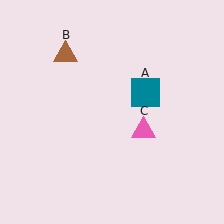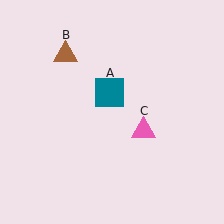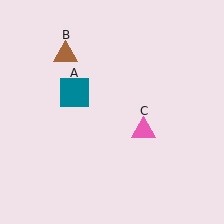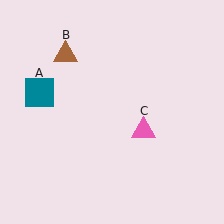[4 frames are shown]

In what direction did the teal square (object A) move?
The teal square (object A) moved left.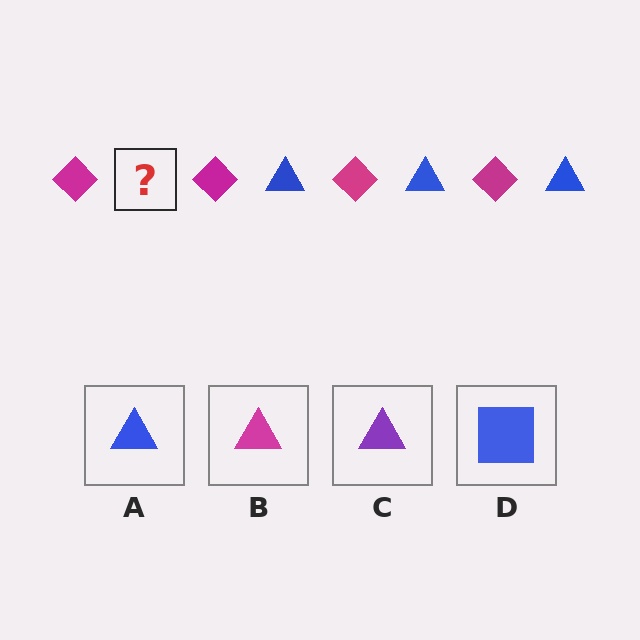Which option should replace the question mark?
Option A.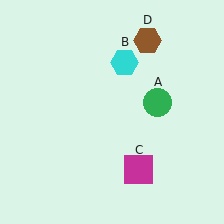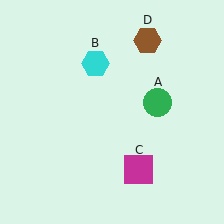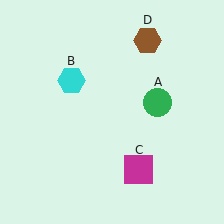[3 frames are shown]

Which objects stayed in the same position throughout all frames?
Green circle (object A) and magenta square (object C) and brown hexagon (object D) remained stationary.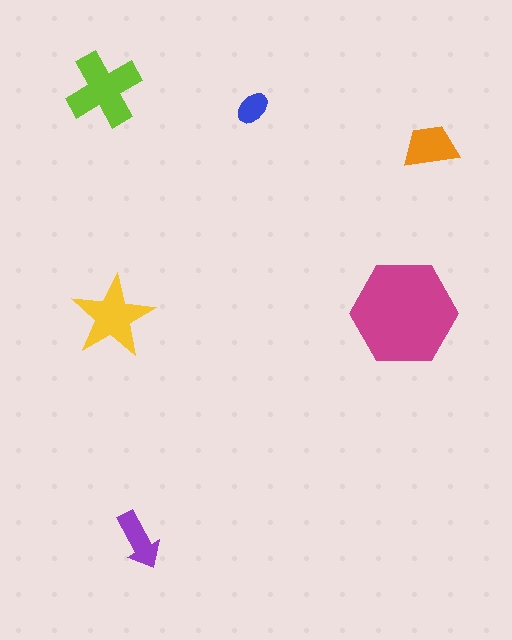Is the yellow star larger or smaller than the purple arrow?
Larger.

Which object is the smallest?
The blue ellipse.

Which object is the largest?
The magenta hexagon.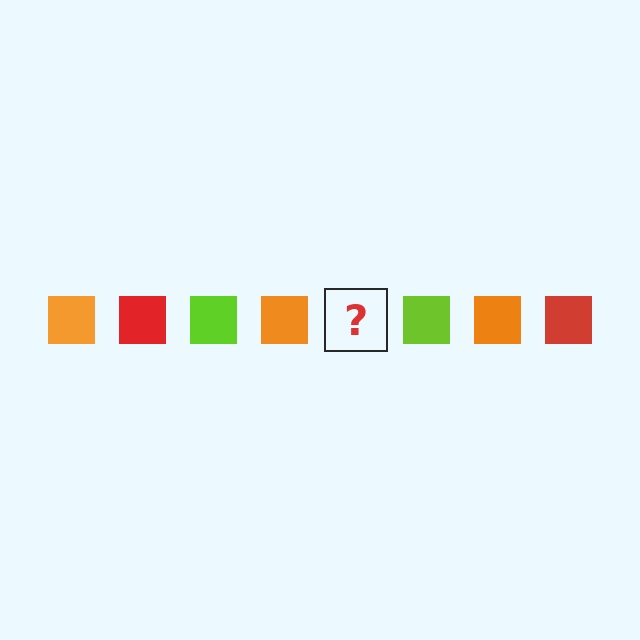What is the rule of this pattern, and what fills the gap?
The rule is that the pattern cycles through orange, red, lime squares. The gap should be filled with a red square.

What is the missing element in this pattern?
The missing element is a red square.